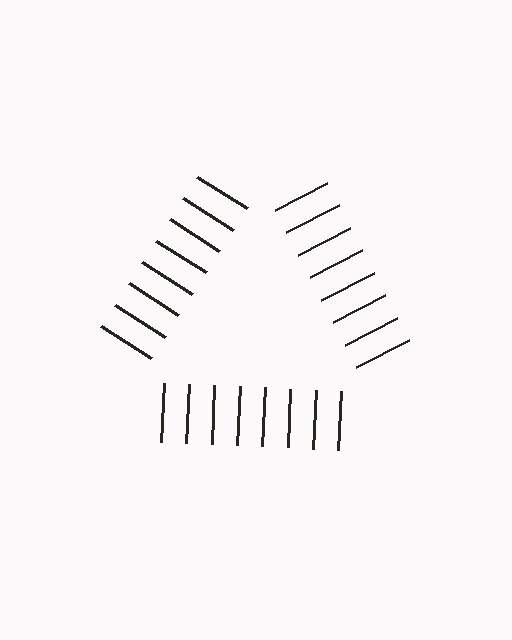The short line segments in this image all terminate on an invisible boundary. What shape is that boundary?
An illusory triangle — the line segments terminate on its edges but no continuous stroke is drawn.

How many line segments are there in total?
24 — 8 along each of the 3 edges.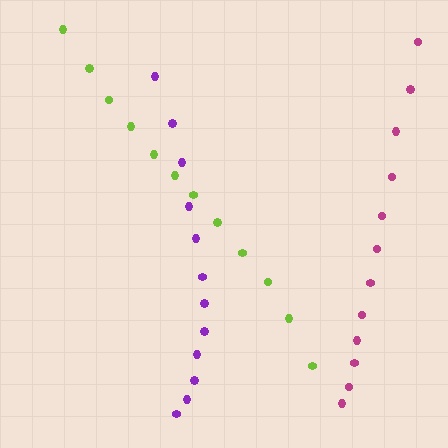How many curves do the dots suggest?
There are 3 distinct paths.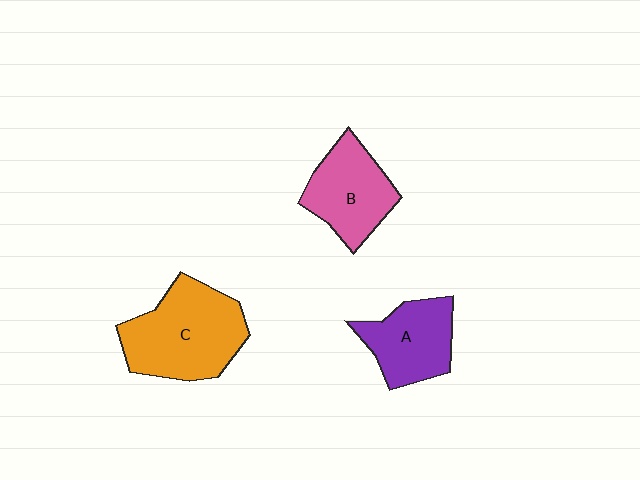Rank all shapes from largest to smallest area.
From largest to smallest: C (orange), B (pink), A (purple).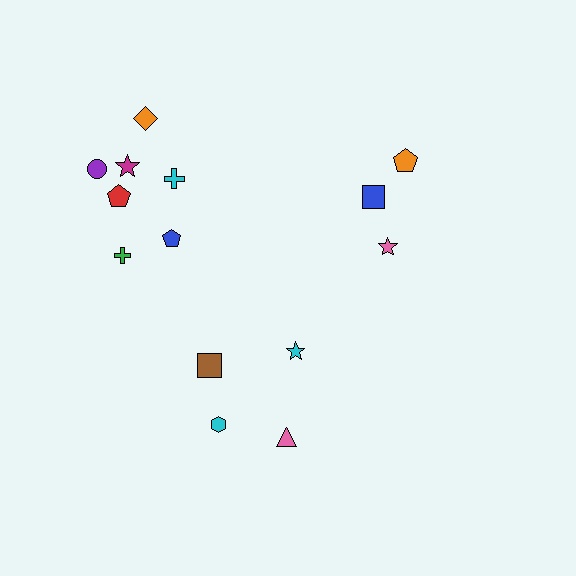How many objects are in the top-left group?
There are 7 objects.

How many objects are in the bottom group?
There are 4 objects.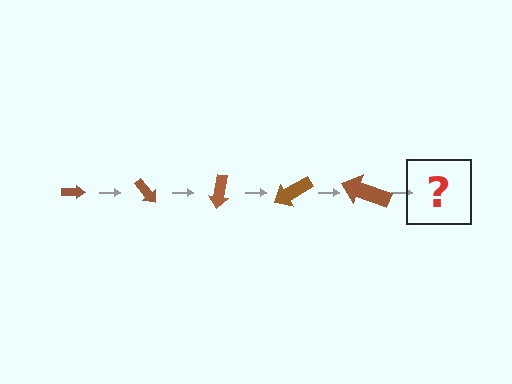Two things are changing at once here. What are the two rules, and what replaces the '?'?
The two rules are that the arrow grows larger each step and it rotates 50 degrees each step. The '?' should be an arrow, larger than the previous one and rotated 250 degrees from the start.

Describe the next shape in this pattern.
It should be an arrow, larger than the previous one and rotated 250 degrees from the start.